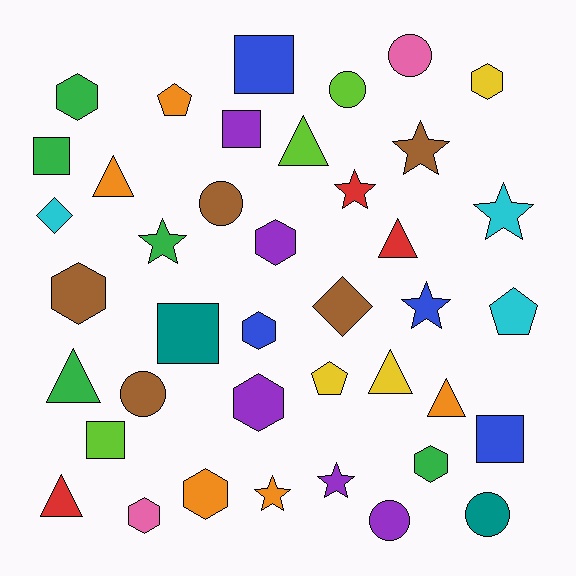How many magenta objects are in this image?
There are no magenta objects.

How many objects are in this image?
There are 40 objects.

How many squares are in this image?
There are 6 squares.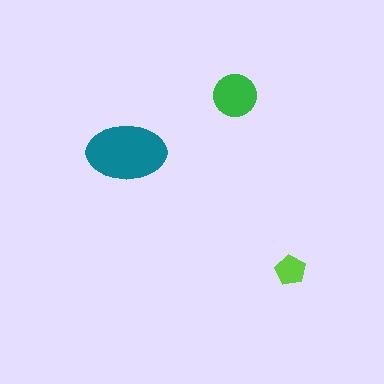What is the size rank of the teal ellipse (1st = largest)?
1st.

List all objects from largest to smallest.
The teal ellipse, the green circle, the lime pentagon.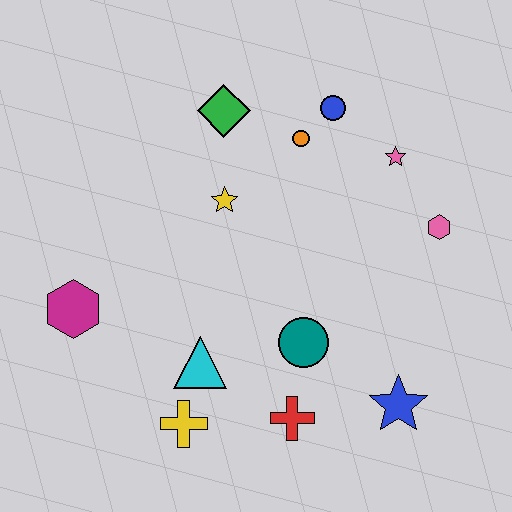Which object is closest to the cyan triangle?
The yellow cross is closest to the cyan triangle.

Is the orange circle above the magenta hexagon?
Yes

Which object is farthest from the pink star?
The magenta hexagon is farthest from the pink star.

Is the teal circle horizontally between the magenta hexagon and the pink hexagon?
Yes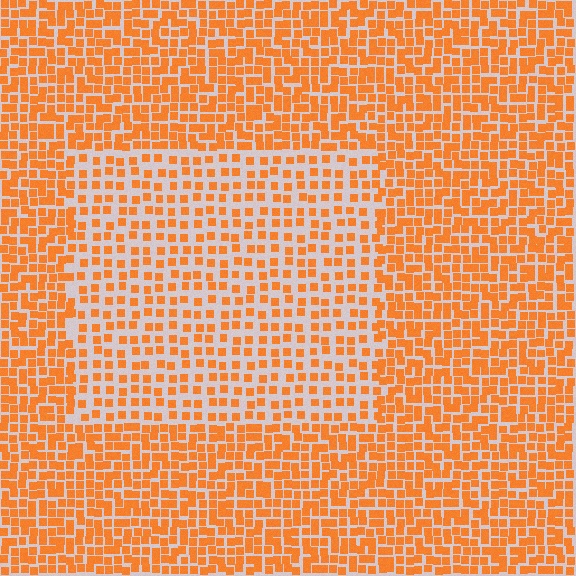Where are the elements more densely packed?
The elements are more densely packed outside the rectangle boundary.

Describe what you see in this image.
The image contains small orange elements arranged at two different densities. A rectangle-shaped region is visible where the elements are less densely packed than the surrounding area.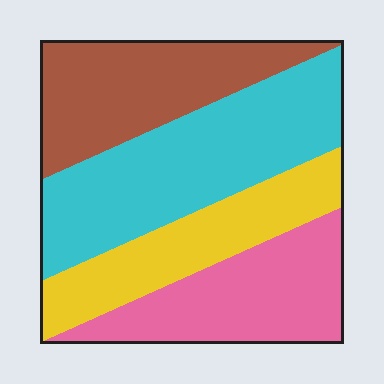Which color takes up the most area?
Cyan, at roughly 35%.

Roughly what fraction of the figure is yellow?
Yellow takes up less than a quarter of the figure.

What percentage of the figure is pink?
Pink covers roughly 25% of the figure.